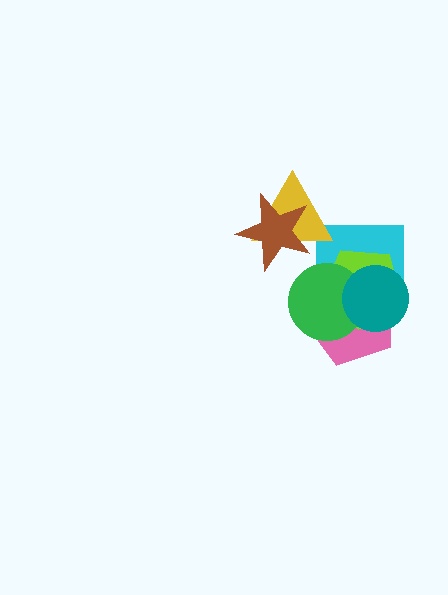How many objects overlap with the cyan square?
4 objects overlap with the cyan square.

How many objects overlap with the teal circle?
4 objects overlap with the teal circle.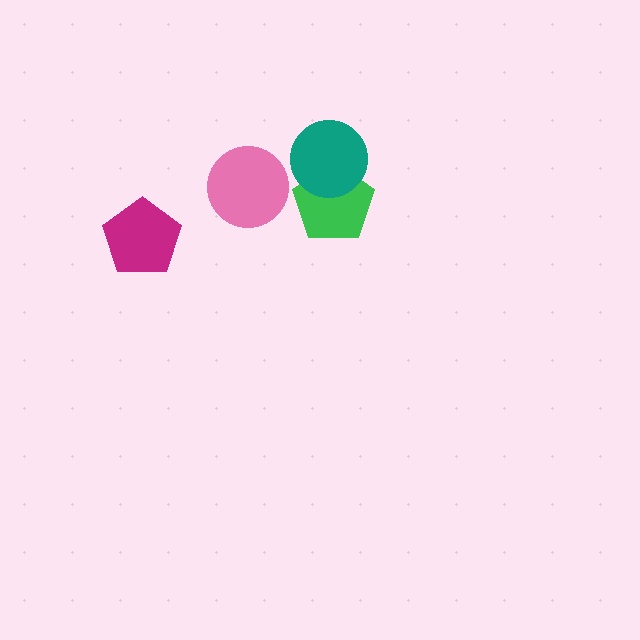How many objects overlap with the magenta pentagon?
0 objects overlap with the magenta pentagon.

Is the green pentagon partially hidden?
Yes, it is partially covered by another shape.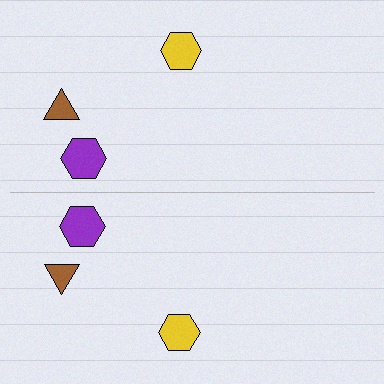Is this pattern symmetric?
Yes, this pattern has bilateral (reflection) symmetry.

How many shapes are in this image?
There are 6 shapes in this image.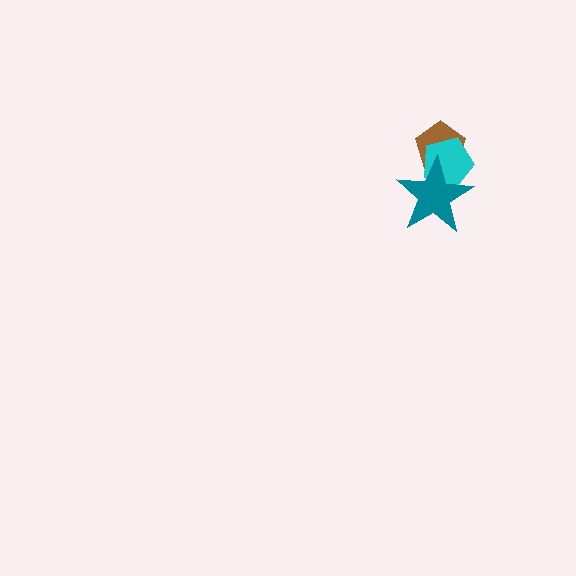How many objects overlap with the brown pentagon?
2 objects overlap with the brown pentagon.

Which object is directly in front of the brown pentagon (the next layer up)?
The cyan pentagon is directly in front of the brown pentagon.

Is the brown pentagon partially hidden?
Yes, it is partially covered by another shape.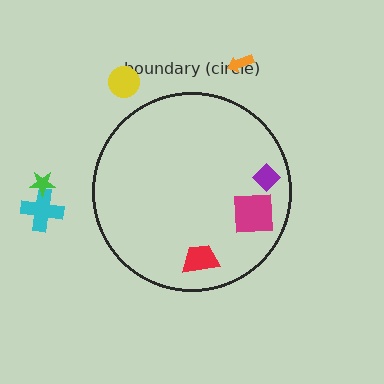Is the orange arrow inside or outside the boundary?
Outside.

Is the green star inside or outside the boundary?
Outside.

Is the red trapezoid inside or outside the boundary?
Inside.